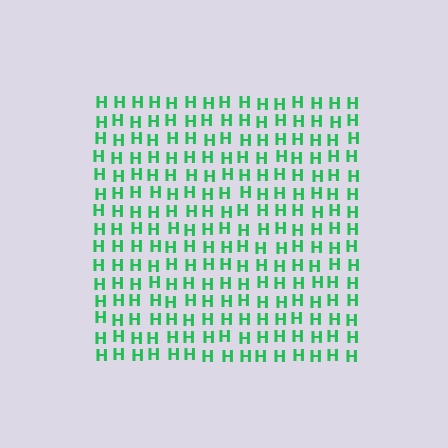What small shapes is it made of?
It is made of small letter H's.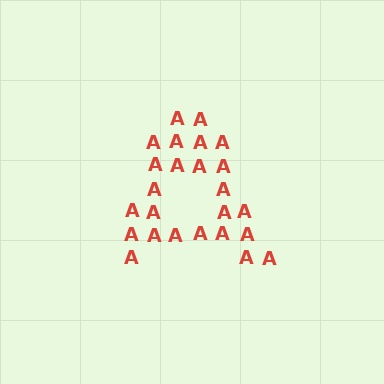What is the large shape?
The large shape is the letter A.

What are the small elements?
The small elements are letter A's.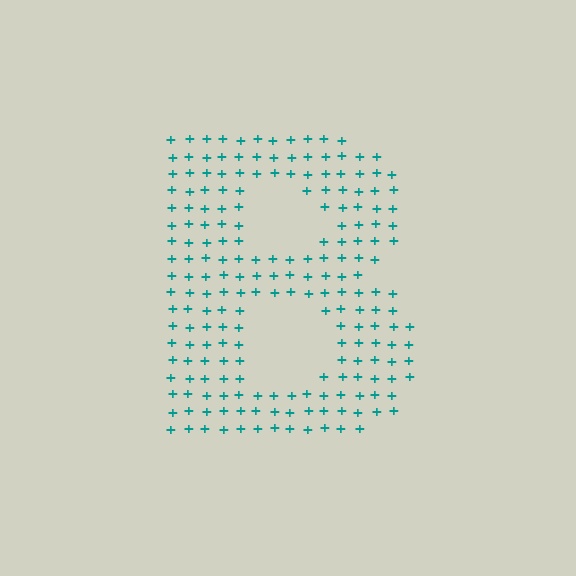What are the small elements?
The small elements are plus signs.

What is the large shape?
The large shape is the letter B.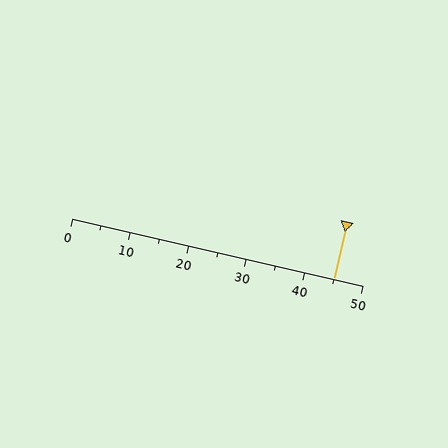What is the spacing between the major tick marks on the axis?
The major ticks are spaced 10 apart.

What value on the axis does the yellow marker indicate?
The marker indicates approximately 45.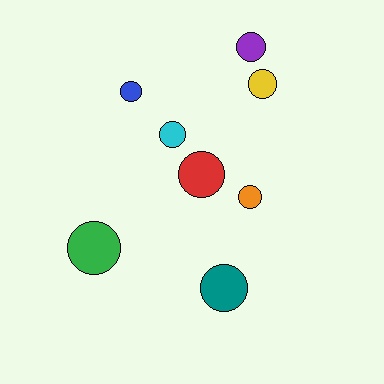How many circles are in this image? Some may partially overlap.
There are 8 circles.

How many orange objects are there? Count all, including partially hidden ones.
There is 1 orange object.